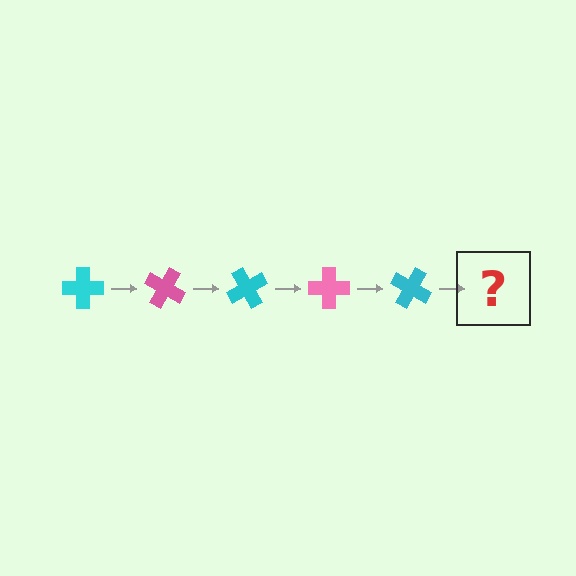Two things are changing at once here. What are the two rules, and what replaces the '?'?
The two rules are that it rotates 30 degrees each step and the color cycles through cyan and pink. The '?' should be a pink cross, rotated 150 degrees from the start.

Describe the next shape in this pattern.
It should be a pink cross, rotated 150 degrees from the start.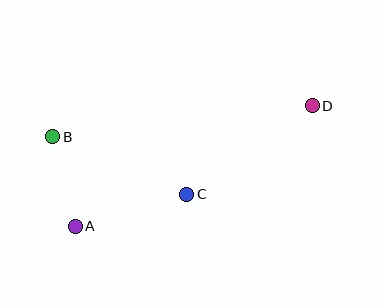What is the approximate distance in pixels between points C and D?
The distance between C and D is approximately 154 pixels.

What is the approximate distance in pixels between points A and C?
The distance between A and C is approximately 116 pixels.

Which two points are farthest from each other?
Points A and D are farthest from each other.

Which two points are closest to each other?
Points A and B are closest to each other.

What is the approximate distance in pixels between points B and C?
The distance between B and C is approximately 146 pixels.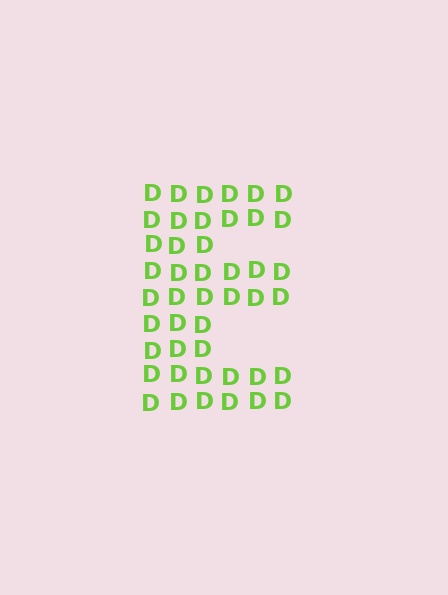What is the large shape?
The large shape is the letter E.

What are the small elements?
The small elements are letter D's.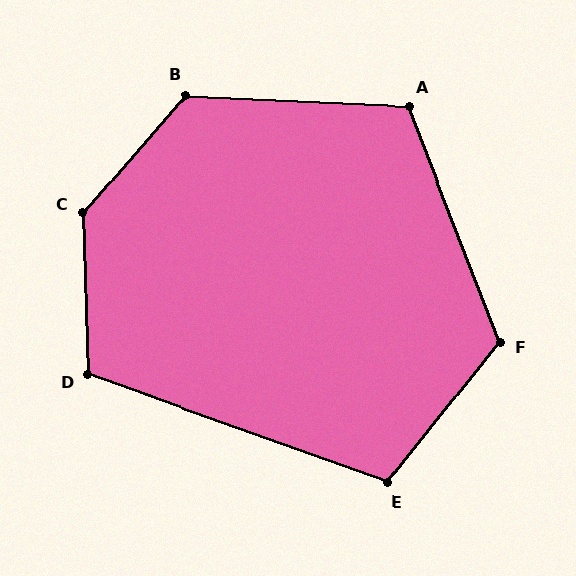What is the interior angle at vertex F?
Approximately 120 degrees (obtuse).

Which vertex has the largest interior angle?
C, at approximately 137 degrees.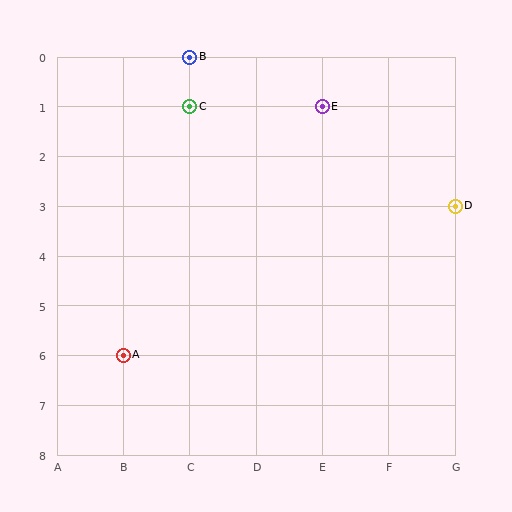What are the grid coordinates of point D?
Point D is at grid coordinates (G, 3).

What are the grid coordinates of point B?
Point B is at grid coordinates (C, 0).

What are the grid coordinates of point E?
Point E is at grid coordinates (E, 1).